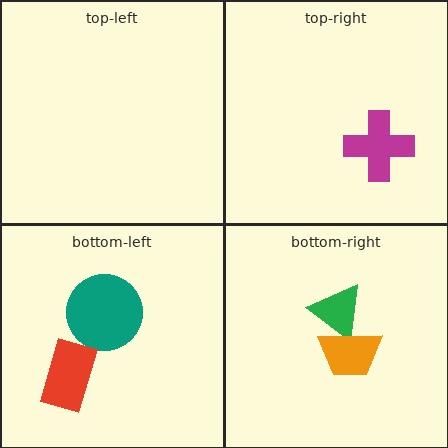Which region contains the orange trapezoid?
The bottom-right region.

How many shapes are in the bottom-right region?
2.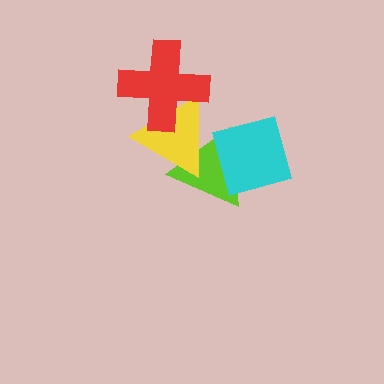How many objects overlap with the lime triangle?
2 objects overlap with the lime triangle.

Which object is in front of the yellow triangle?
The red cross is in front of the yellow triangle.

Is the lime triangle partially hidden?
Yes, it is partially covered by another shape.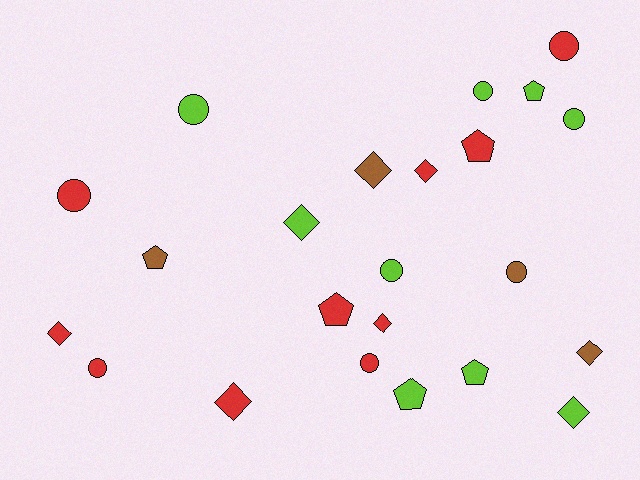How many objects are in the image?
There are 23 objects.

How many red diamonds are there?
There are 4 red diamonds.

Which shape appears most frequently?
Circle, with 9 objects.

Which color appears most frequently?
Red, with 10 objects.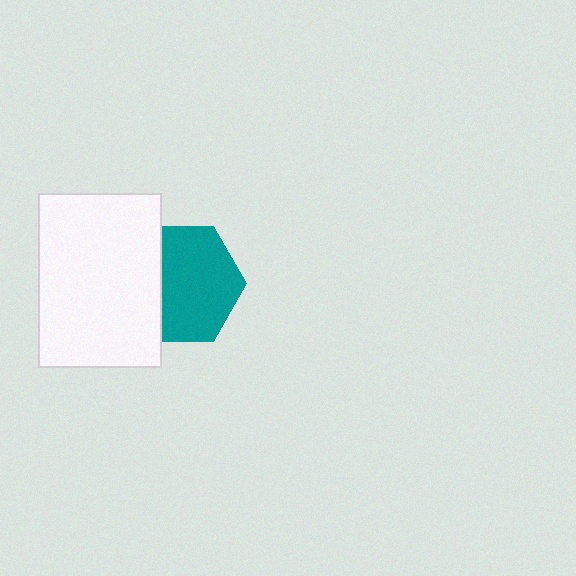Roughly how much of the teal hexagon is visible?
Most of it is visible (roughly 69%).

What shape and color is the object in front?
The object in front is a white rectangle.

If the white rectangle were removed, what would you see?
You would see the complete teal hexagon.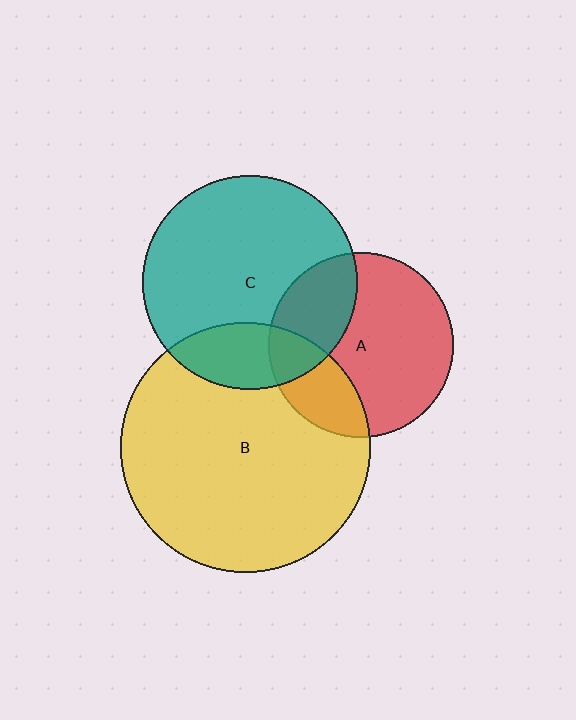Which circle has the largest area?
Circle B (yellow).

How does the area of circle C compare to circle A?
Approximately 1.3 times.